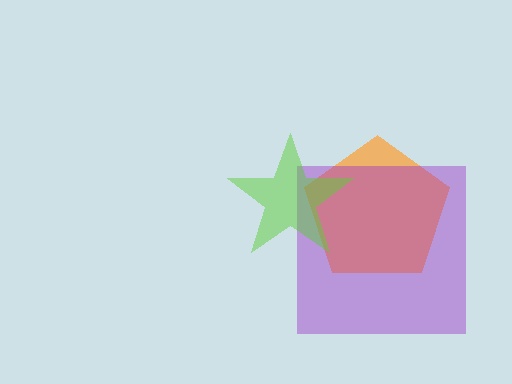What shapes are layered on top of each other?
The layered shapes are: an orange pentagon, a purple square, a lime star.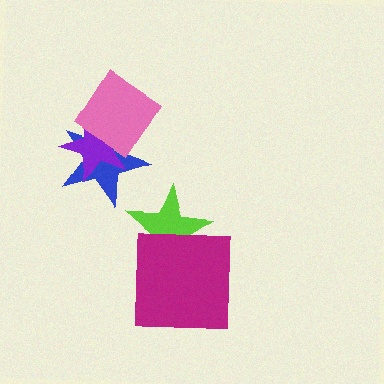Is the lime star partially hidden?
Yes, it is partially covered by another shape.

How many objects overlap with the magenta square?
1 object overlaps with the magenta square.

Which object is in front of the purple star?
The pink diamond is in front of the purple star.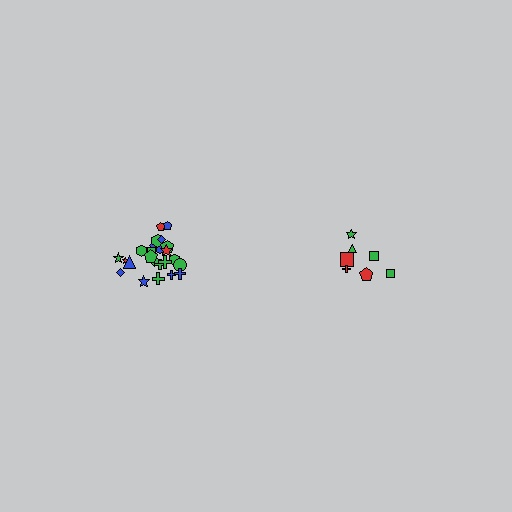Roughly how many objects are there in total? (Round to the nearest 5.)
Roughly 30 objects in total.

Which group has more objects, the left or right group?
The left group.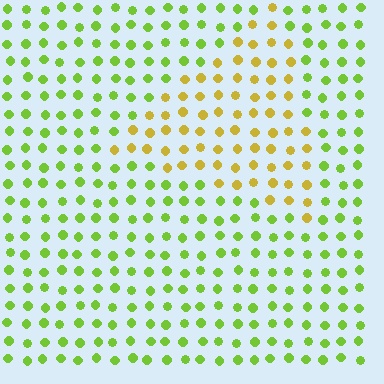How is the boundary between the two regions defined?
The boundary is defined purely by a slight shift in hue (about 43 degrees). Spacing, size, and orientation are identical on both sides.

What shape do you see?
I see a triangle.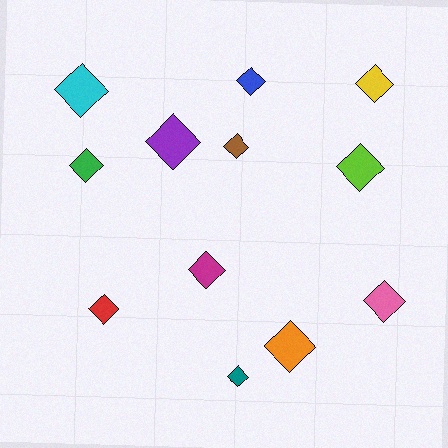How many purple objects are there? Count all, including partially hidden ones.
There is 1 purple object.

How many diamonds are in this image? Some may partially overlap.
There are 12 diamonds.